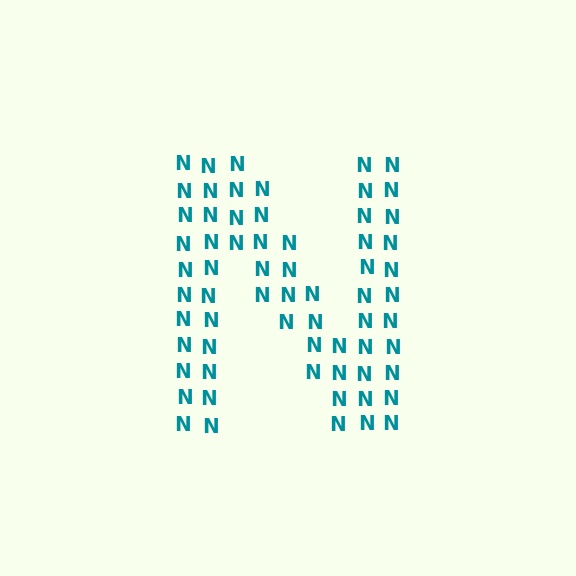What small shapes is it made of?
It is made of small letter N's.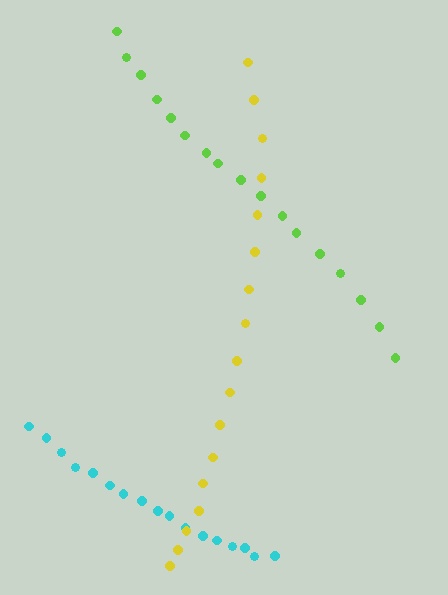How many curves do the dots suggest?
There are 3 distinct paths.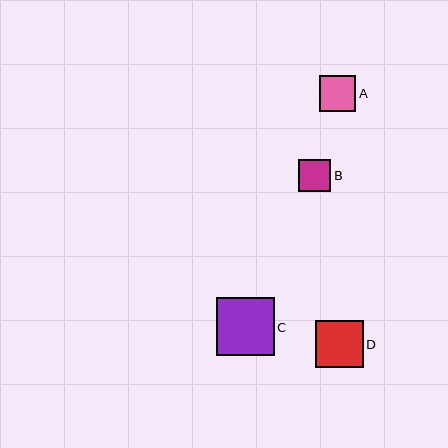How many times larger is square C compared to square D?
Square C is approximately 1.2 times the size of square D.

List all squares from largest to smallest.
From largest to smallest: C, D, A, B.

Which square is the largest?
Square C is the largest with a size of approximately 58 pixels.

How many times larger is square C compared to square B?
Square C is approximately 1.8 times the size of square B.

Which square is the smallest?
Square B is the smallest with a size of approximately 32 pixels.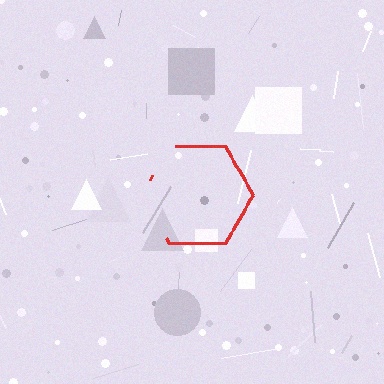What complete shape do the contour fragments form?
The contour fragments form a hexagon.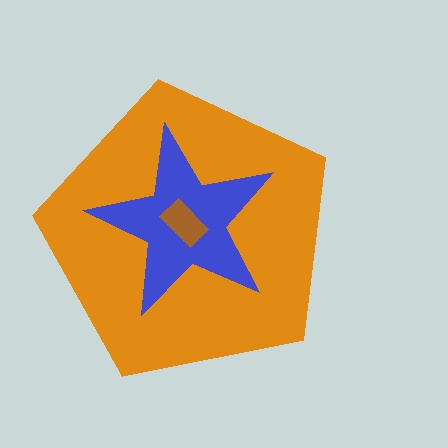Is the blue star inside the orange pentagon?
Yes.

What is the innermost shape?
The brown rectangle.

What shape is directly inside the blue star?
The brown rectangle.